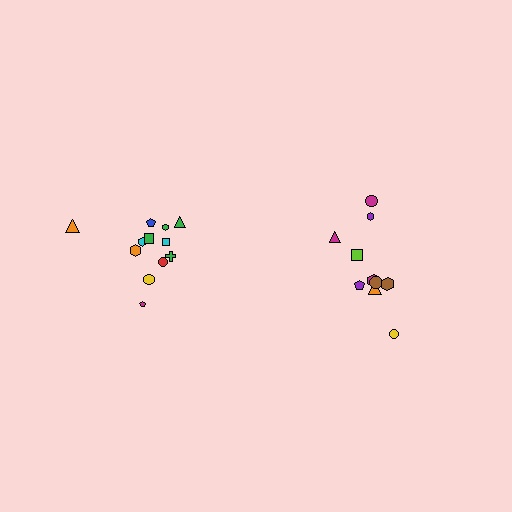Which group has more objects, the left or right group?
The left group.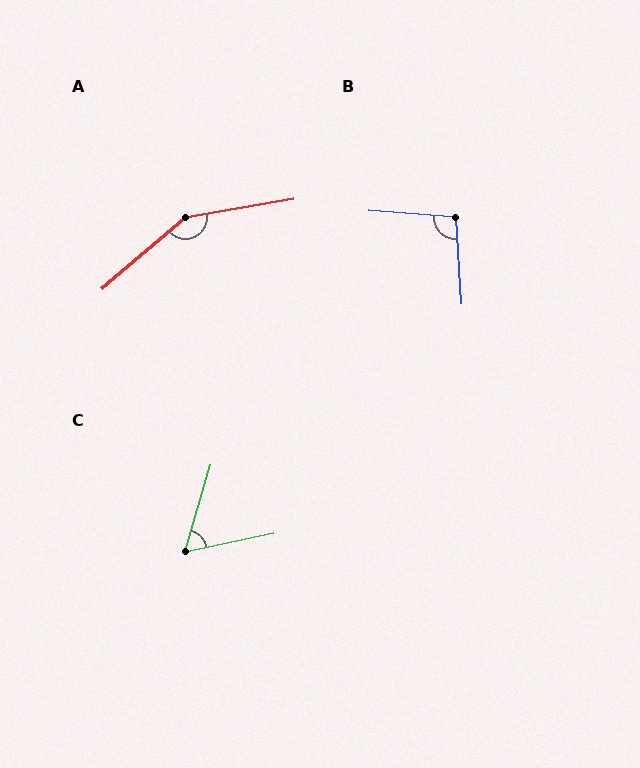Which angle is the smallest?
C, at approximately 62 degrees.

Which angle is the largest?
A, at approximately 149 degrees.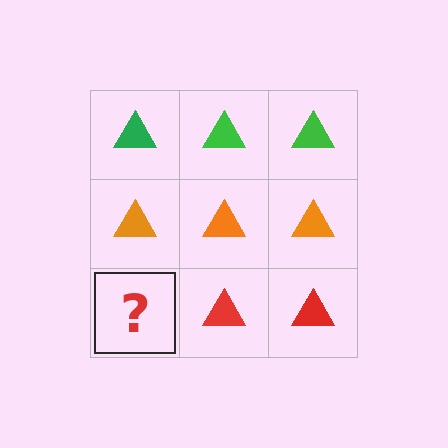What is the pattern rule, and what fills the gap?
The rule is that each row has a consistent color. The gap should be filled with a red triangle.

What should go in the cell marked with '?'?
The missing cell should contain a red triangle.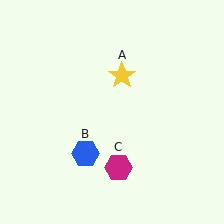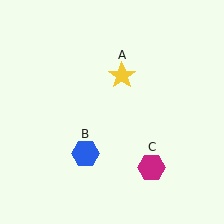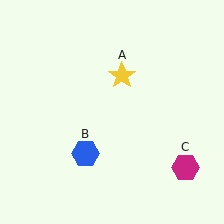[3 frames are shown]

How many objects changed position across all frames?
1 object changed position: magenta hexagon (object C).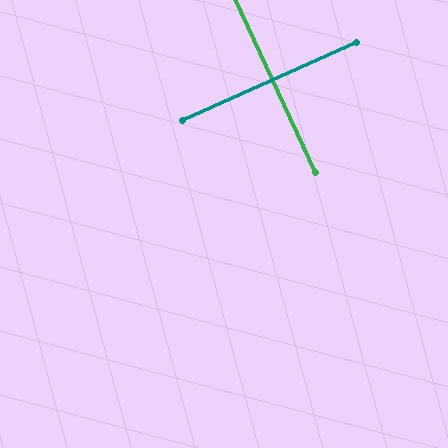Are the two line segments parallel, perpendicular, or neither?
Perpendicular — they meet at approximately 90°.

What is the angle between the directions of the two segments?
Approximately 90 degrees.